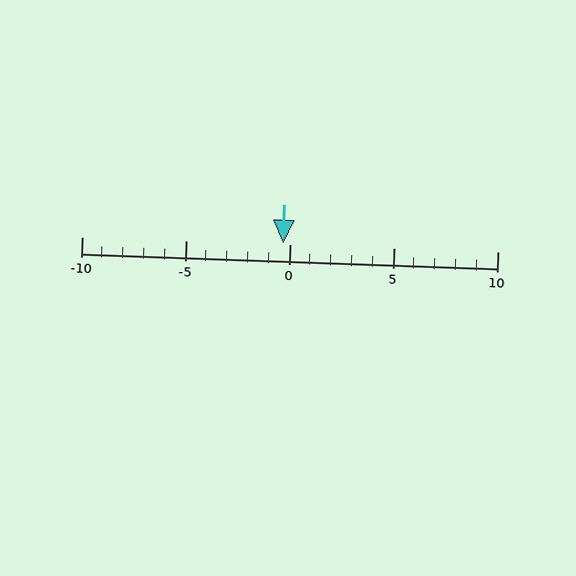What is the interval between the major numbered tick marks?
The major tick marks are spaced 5 units apart.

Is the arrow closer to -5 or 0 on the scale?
The arrow is closer to 0.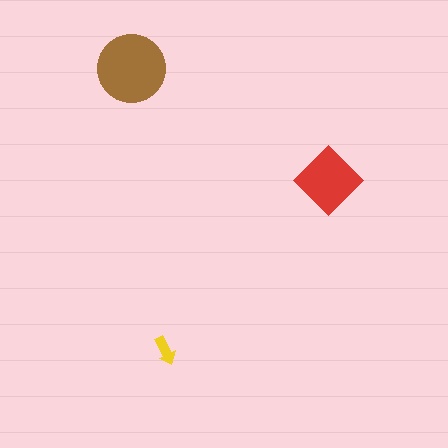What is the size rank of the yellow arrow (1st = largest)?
3rd.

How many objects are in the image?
There are 3 objects in the image.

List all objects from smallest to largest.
The yellow arrow, the red diamond, the brown circle.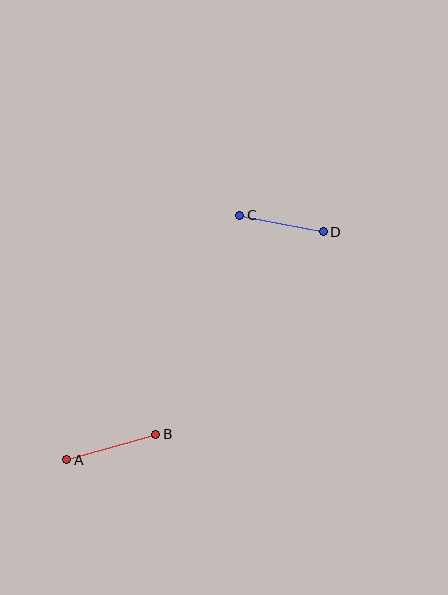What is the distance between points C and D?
The distance is approximately 85 pixels.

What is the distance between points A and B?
The distance is approximately 92 pixels.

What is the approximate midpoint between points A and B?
The midpoint is at approximately (111, 447) pixels.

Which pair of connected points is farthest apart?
Points A and B are farthest apart.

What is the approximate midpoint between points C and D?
The midpoint is at approximately (281, 223) pixels.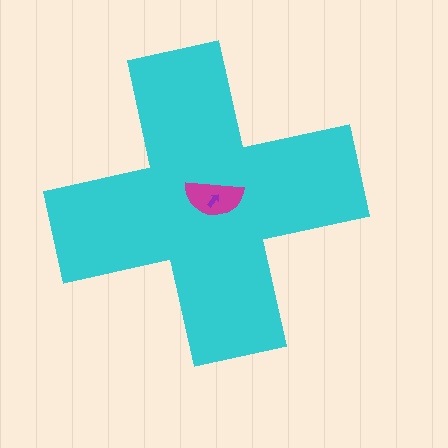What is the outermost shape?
The cyan cross.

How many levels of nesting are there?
3.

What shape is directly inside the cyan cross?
The magenta semicircle.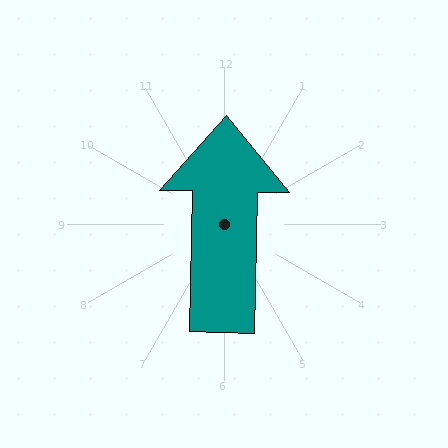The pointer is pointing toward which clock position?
Roughly 12 o'clock.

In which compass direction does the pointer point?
North.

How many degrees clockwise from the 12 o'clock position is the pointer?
Approximately 1 degrees.